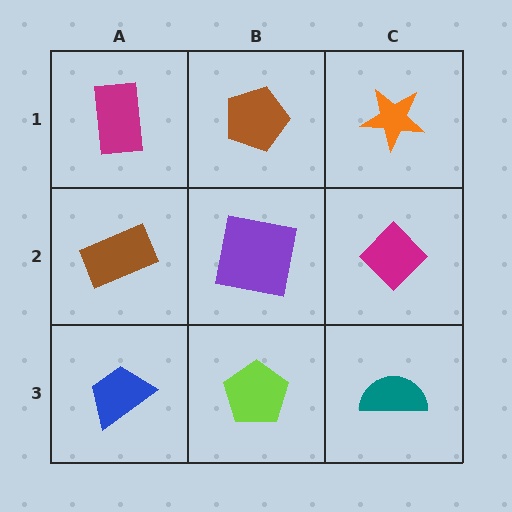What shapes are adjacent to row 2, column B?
A brown pentagon (row 1, column B), a lime pentagon (row 3, column B), a brown rectangle (row 2, column A), a magenta diamond (row 2, column C).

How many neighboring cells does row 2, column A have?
3.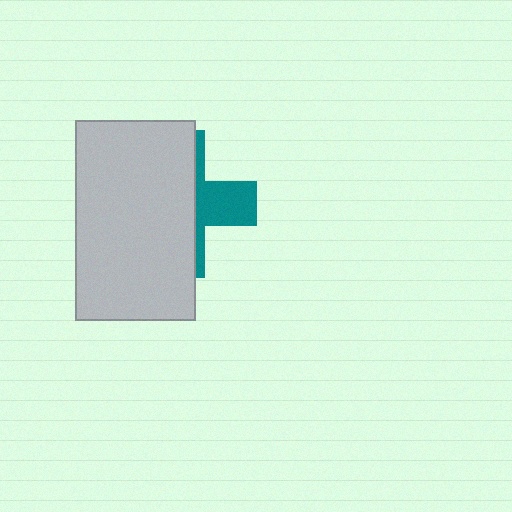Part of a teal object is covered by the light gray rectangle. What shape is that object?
It is a cross.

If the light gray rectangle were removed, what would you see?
You would see the complete teal cross.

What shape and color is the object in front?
The object in front is a light gray rectangle.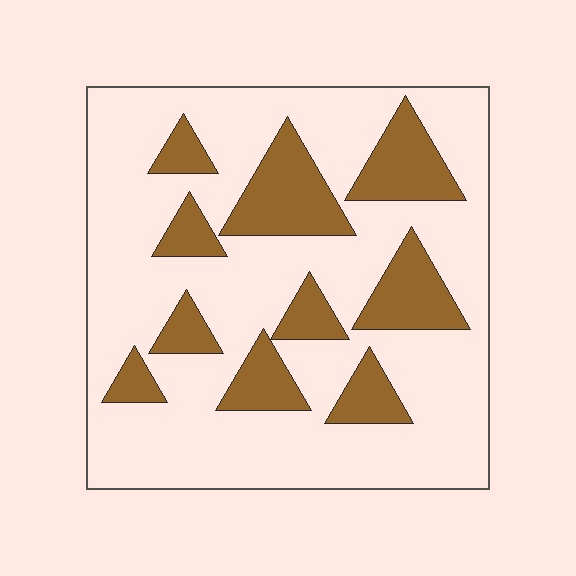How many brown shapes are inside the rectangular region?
10.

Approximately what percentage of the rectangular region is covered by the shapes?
Approximately 25%.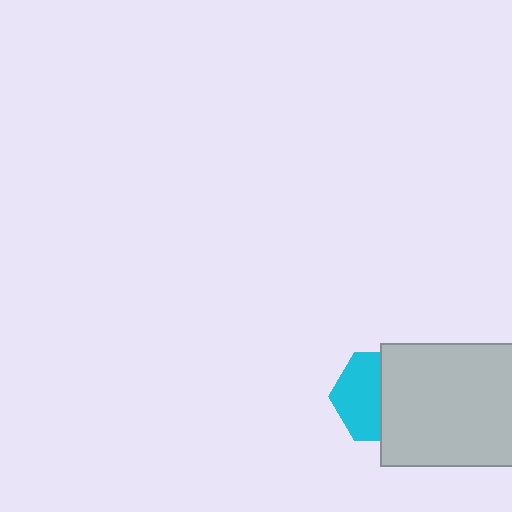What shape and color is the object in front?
The object in front is a light gray rectangle.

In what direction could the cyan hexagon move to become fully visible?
The cyan hexagon could move left. That would shift it out from behind the light gray rectangle entirely.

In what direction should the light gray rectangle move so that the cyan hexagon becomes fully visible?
The light gray rectangle should move right. That is the shortest direction to clear the overlap and leave the cyan hexagon fully visible.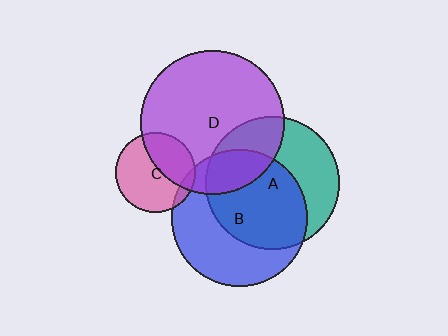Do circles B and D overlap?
Yes.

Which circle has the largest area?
Circle D (purple).